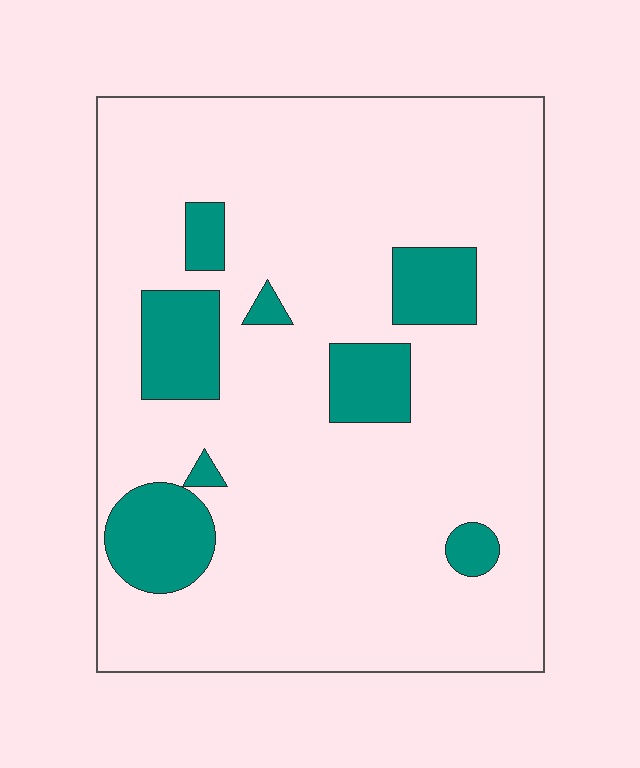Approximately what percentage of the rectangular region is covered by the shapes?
Approximately 15%.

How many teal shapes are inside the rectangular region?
8.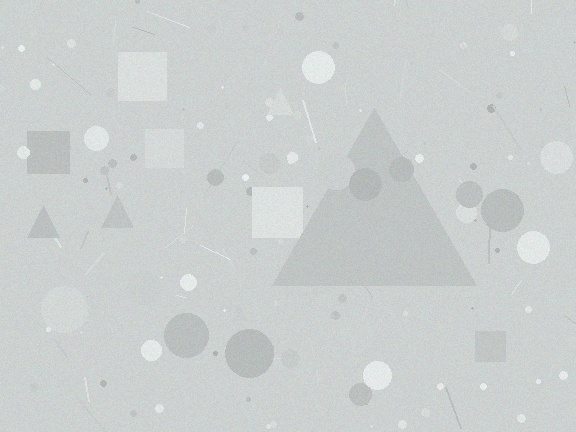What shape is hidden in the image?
A triangle is hidden in the image.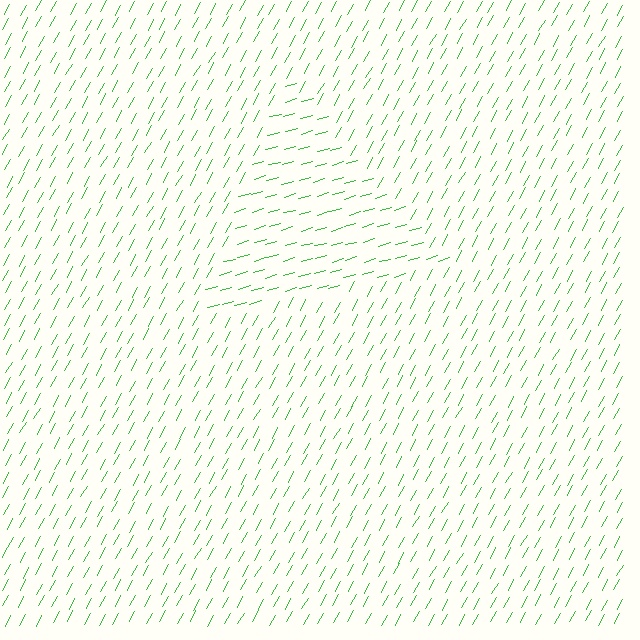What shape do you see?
I see a triangle.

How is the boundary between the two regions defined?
The boundary is defined purely by a change in line orientation (approximately 45 degrees difference). All lines are the same color and thickness.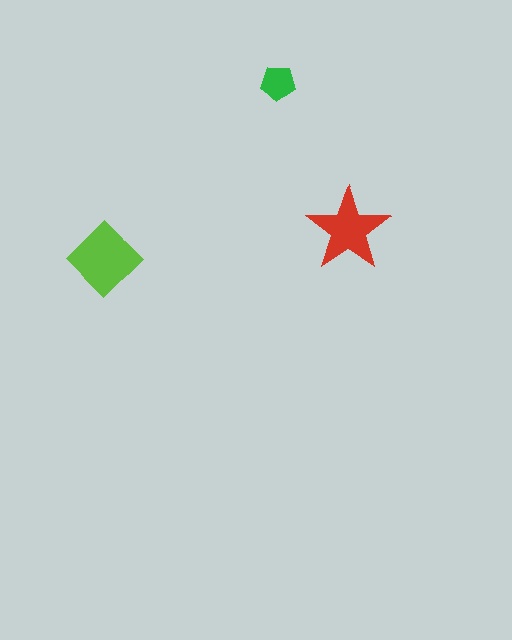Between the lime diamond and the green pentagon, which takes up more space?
The lime diamond.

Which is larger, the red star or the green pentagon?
The red star.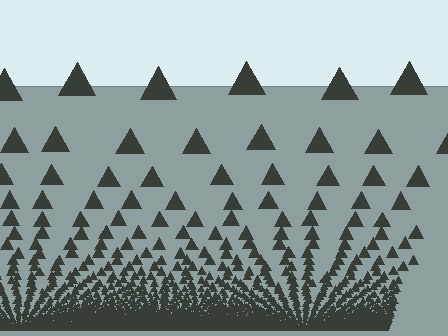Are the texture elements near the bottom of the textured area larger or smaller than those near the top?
Smaller. The gradient is inverted — elements near the bottom are smaller and denser.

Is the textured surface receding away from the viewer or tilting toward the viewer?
The surface appears to tilt toward the viewer. Texture elements get larger and sparser toward the top.